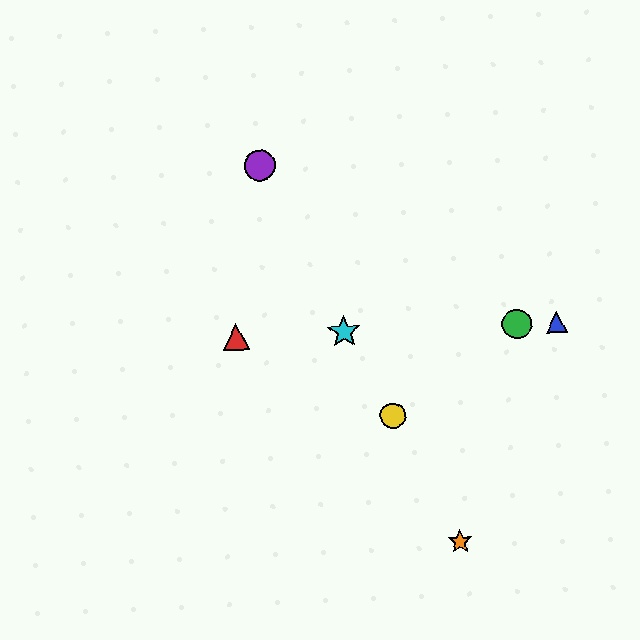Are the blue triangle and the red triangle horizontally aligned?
Yes, both are at y≈322.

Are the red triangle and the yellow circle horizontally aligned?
No, the red triangle is at y≈337 and the yellow circle is at y≈416.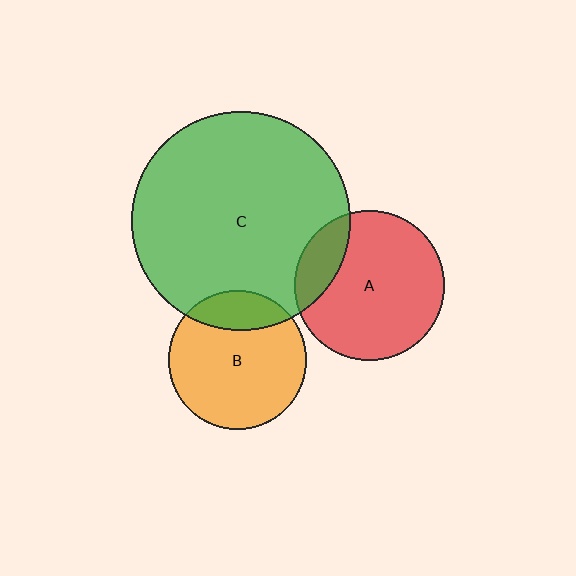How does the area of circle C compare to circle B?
Approximately 2.5 times.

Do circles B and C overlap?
Yes.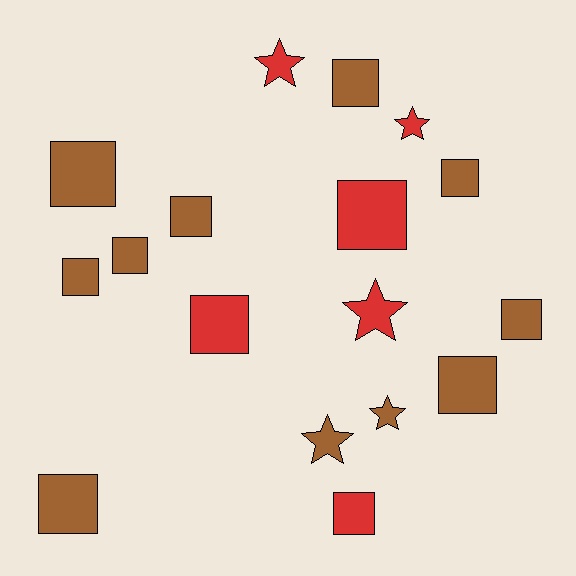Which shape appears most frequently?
Square, with 12 objects.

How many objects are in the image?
There are 17 objects.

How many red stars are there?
There are 3 red stars.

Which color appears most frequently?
Brown, with 11 objects.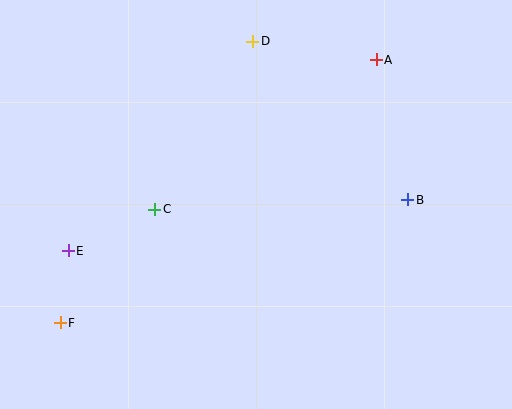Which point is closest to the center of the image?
Point C at (155, 209) is closest to the center.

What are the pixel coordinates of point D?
Point D is at (253, 41).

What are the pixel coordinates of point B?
Point B is at (408, 200).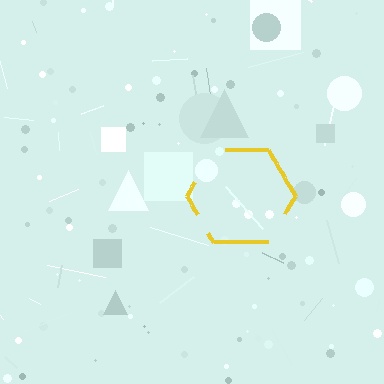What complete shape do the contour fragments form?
The contour fragments form a hexagon.